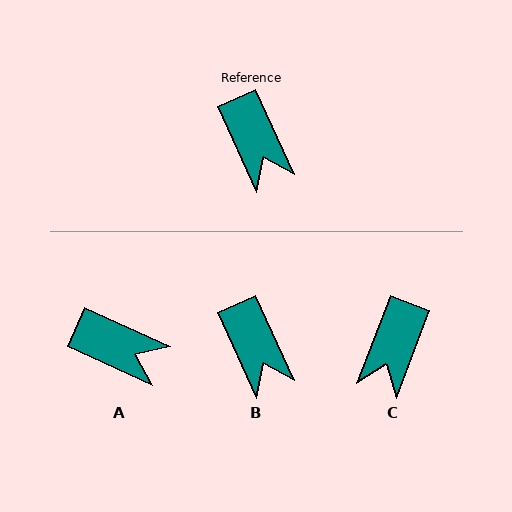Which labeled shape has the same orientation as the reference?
B.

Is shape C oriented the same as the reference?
No, it is off by about 46 degrees.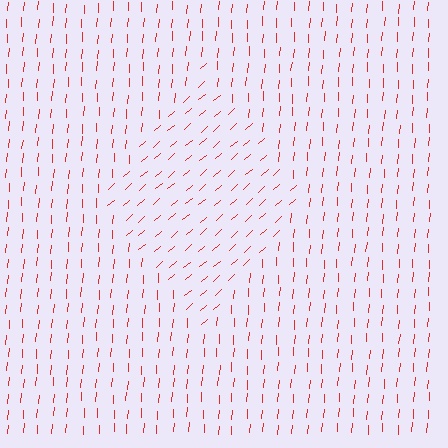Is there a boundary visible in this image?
Yes, there is a texture boundary formed by a change in line orientation.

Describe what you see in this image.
The image is filled with small red line segments. A diamond region in the image has lines oriented differently from the surrounding lines, creating a visible texture boundary.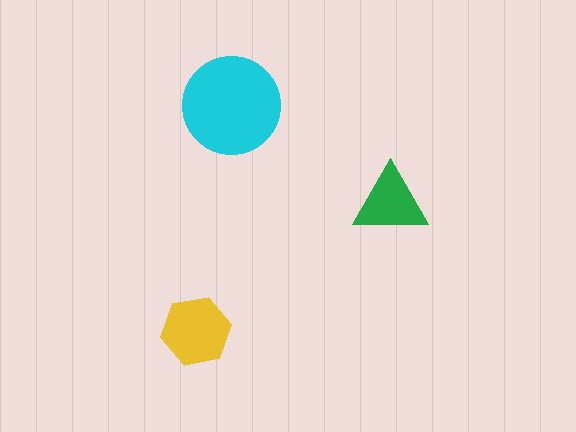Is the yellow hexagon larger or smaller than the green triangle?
Larger.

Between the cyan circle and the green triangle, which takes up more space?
The cyan circle.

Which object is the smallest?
The green triangle.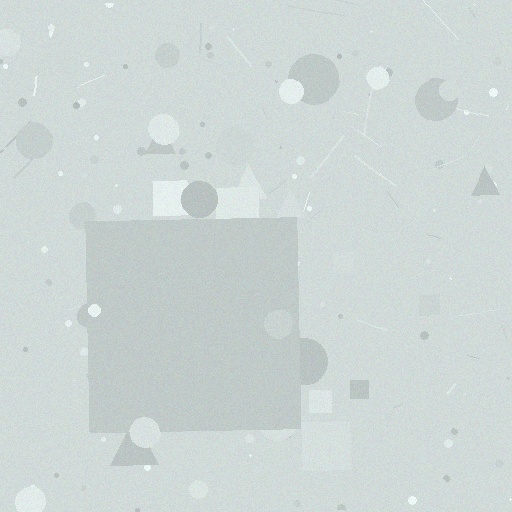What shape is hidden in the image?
A square is hidden in the image.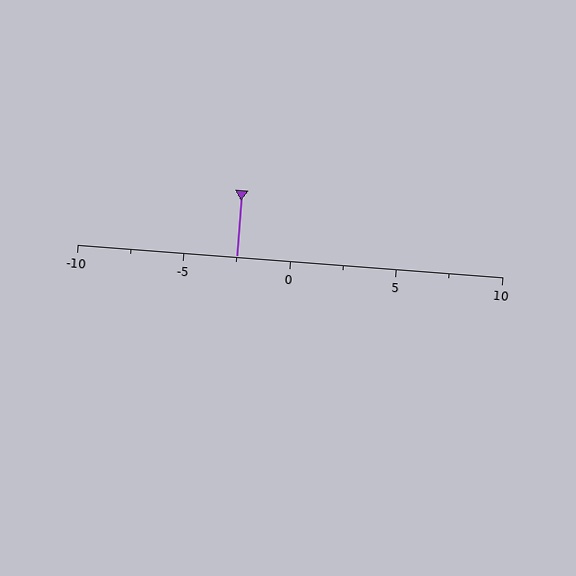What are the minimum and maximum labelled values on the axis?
The axis runs from -10 to 10.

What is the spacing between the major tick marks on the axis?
The major ticks are spaced 5 apart.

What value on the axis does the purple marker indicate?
The marker indicates approximately -2.5.